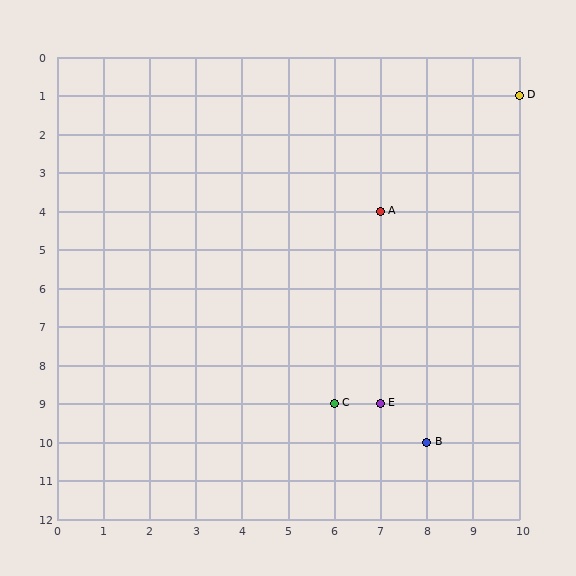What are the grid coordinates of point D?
Point D is at grid coordinates (10, 1).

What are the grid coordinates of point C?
Point C is at grid coordinates (6, 9).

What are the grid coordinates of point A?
Point A is at grid coordinates (7, 4).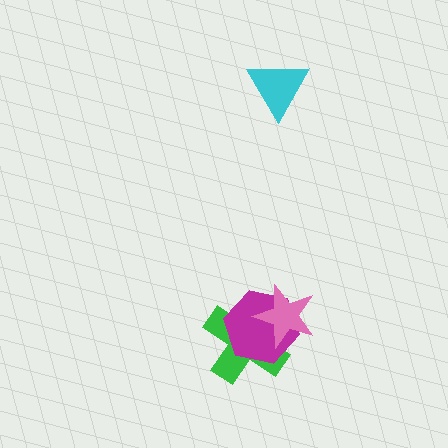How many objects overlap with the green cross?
2 objects overlap with the green cross.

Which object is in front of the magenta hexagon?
The pink star is in front of the magenta hexagon.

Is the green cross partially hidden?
Yes, it is partially covered by another shape.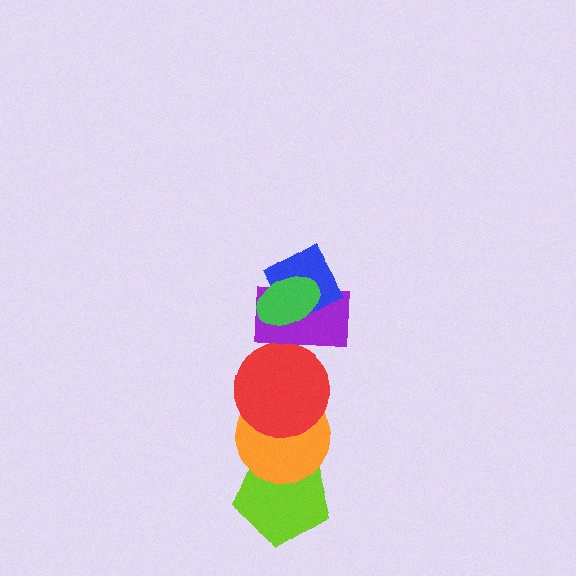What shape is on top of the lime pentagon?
The orange circle is on top of the lime pentagon.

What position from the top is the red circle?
The red circle is 4th from the top.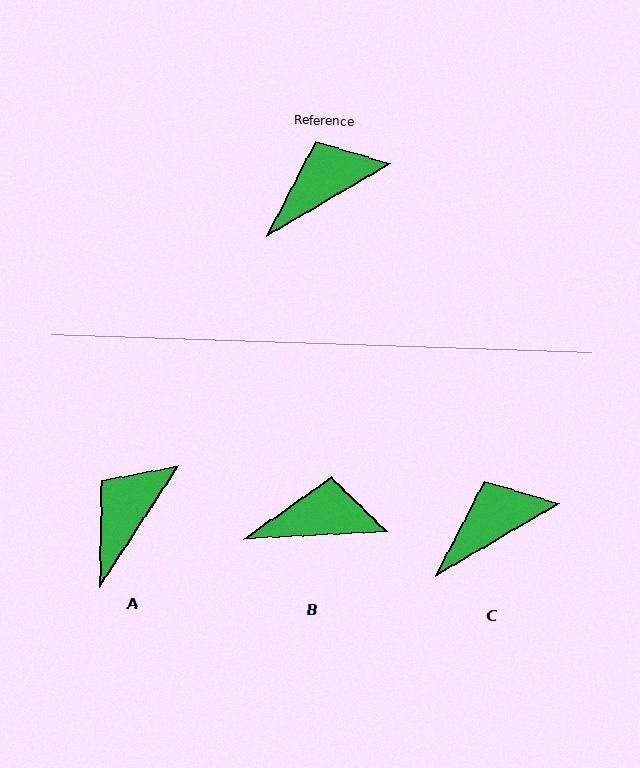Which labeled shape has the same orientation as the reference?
C.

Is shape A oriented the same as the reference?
No, it is off by about 27 degrees.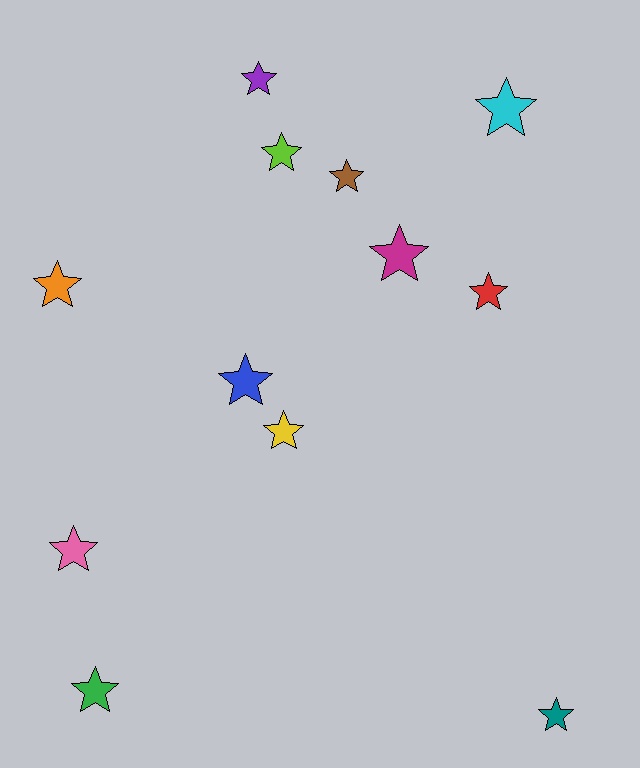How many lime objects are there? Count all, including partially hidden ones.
There is 1 lime object.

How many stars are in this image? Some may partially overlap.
There are 12 stars.